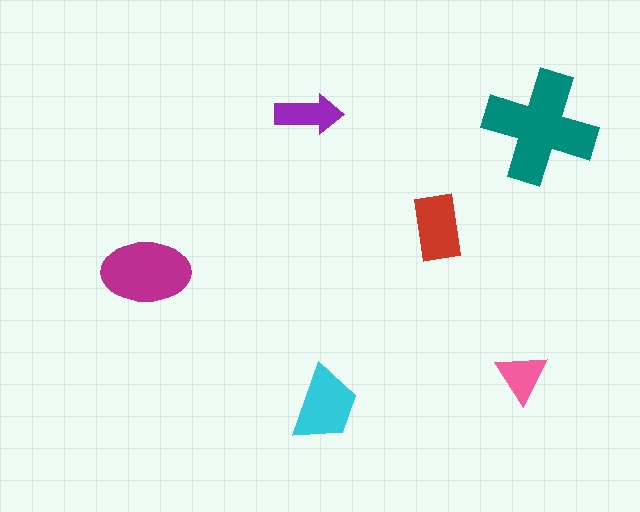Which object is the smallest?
The pink triangle.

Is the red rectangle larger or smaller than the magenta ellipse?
Smaller.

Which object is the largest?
The teal cross.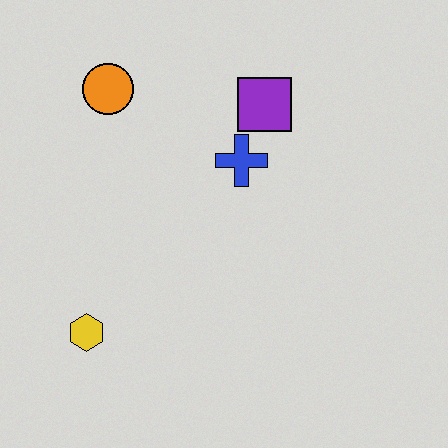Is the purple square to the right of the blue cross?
Yes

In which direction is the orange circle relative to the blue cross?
The orange circle is to the left of the blue cross.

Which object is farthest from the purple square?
The yellow hexagon is farthest from the purple square.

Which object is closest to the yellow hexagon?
The blue cross is closest to the yellow hexagon.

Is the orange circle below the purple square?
No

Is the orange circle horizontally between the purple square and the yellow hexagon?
Yes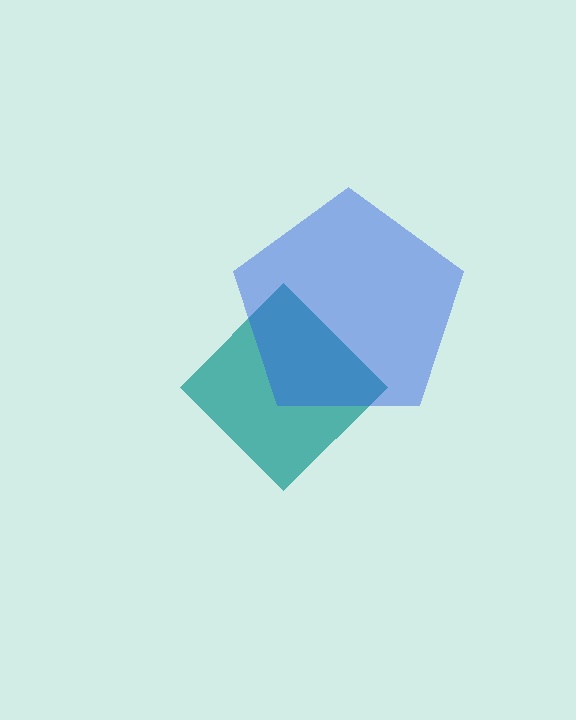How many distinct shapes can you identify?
There are 2 distinct shapes: a teal diamond, a blue pentagon.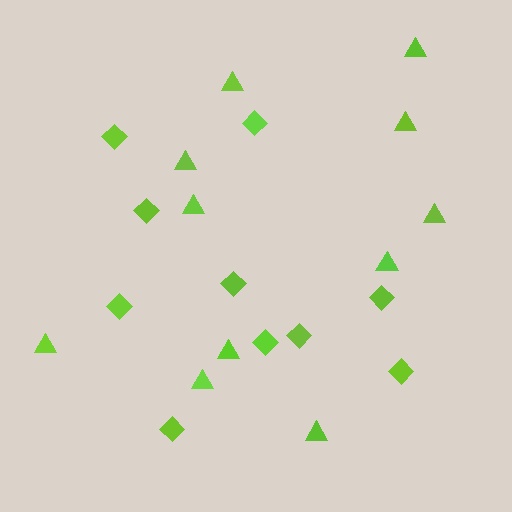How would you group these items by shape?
There are 2 groups: one group of diamonds (10) and one group of triangles (11).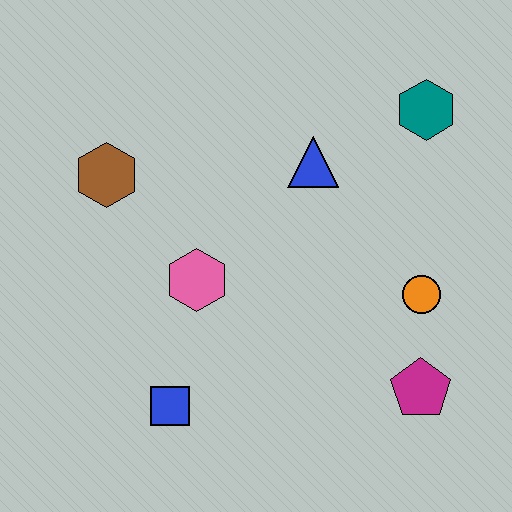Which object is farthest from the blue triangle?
The blue square is farthest from the blue triangle.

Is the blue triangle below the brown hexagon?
No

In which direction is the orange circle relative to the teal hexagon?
The orange circle is below the teal hexagon.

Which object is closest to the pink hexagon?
The blue square is closest to the pink hexagon.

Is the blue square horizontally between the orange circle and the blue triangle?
No